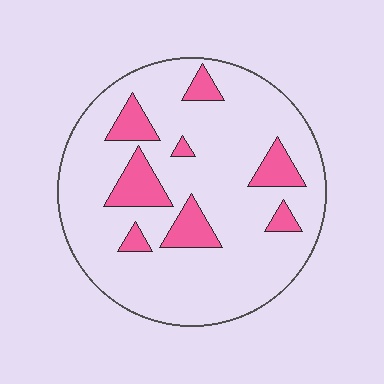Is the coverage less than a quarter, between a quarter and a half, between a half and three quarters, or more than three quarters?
Less than a quarter.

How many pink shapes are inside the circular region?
8.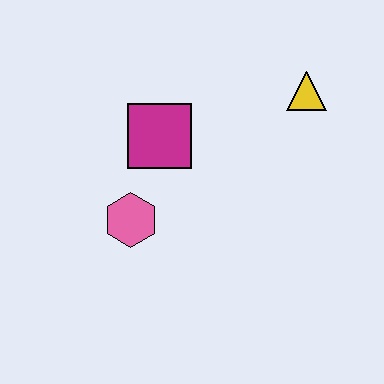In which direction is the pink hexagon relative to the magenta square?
The pink hexagon is below the magenta square.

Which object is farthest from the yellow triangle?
The pink hexagon is farthest from the yellow triangle.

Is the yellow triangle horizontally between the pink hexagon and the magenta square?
No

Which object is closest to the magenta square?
The pink hexagon is closest to the magenta square.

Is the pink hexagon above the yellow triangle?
No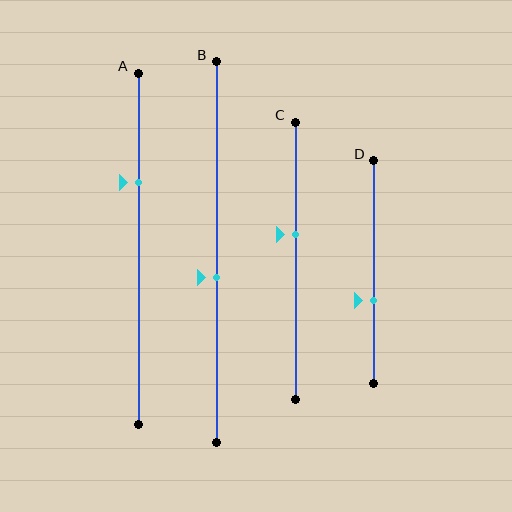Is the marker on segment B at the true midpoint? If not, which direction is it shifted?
No, the marker on segment B is shifted downward by about 7% of the segment length.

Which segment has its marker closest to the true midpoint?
Segment B has its marker closest to the true midpoint.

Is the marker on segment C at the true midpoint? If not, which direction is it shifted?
No, the marker on segment C is shifted upward by about 9% of the segment length.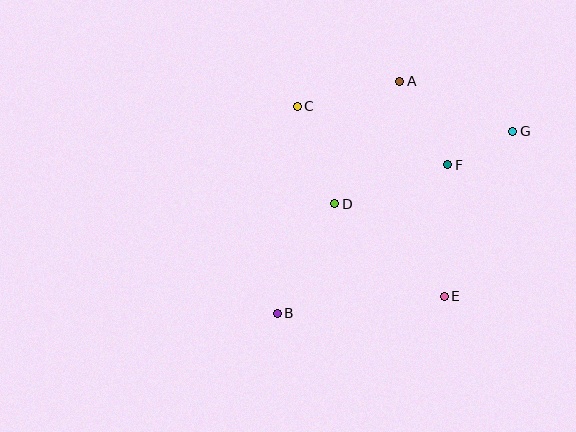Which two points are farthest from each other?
Points B and G are farthest from each other.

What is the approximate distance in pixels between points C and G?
The distance between C and G is approximately 217 pixels.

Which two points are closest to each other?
Points F and G are closest to each other.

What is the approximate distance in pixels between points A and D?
The distance between A and D is approximately 139 pixels.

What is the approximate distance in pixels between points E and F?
The distance between E and F is approximately 131 pixels.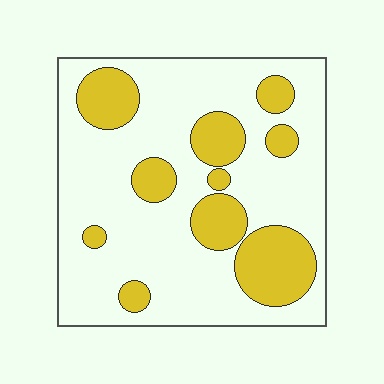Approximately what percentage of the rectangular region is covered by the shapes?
Approximately 25%.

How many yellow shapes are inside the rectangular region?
10.